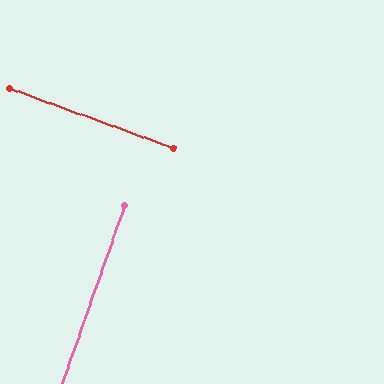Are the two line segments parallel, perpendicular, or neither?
Perpendicular — they meet at approximately 90°.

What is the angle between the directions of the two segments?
Approximately 90 degrees.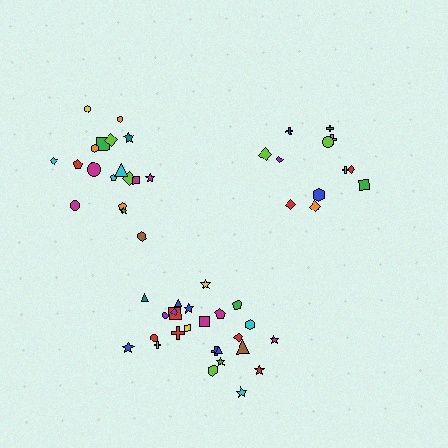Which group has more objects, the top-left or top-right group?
The top-left group.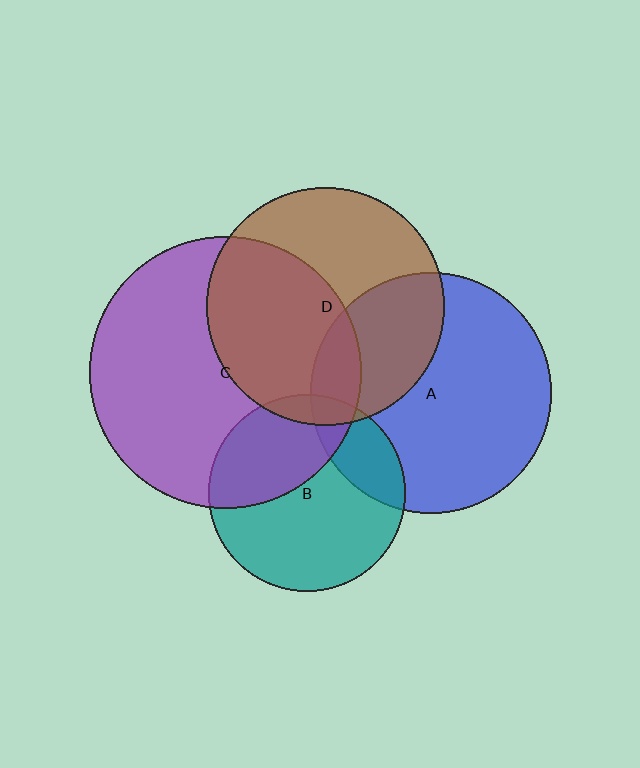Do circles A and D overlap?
Yes.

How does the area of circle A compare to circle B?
Approximately 1.5 times.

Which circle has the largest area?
Circle C (purple).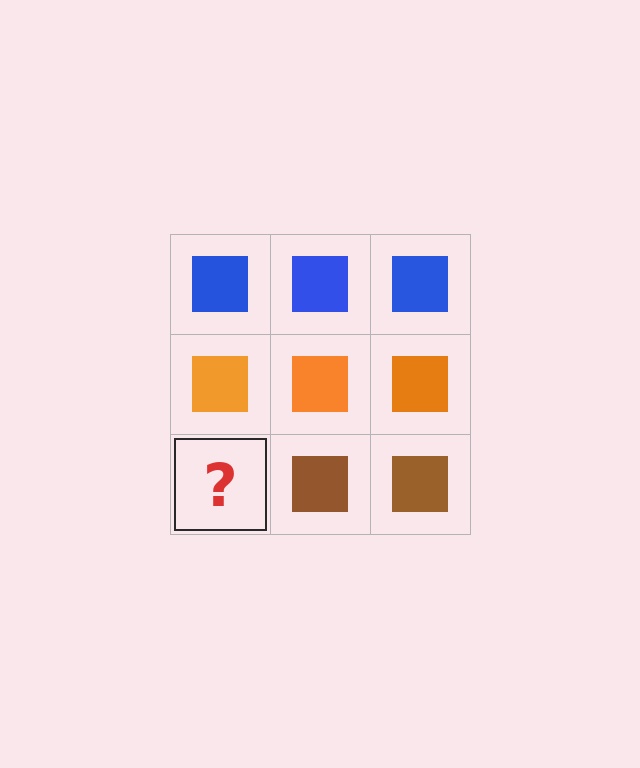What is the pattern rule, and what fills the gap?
The rule is that each row has a consistent color. The gap should be filled with a brown square.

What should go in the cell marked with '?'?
The missing cell should contain a brown square.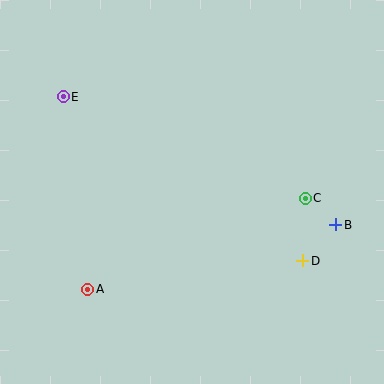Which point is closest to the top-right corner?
Point C is closest to the top-right corner.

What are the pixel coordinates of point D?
Point D is at (302, 261).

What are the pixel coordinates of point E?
Point E is at (63, 97).